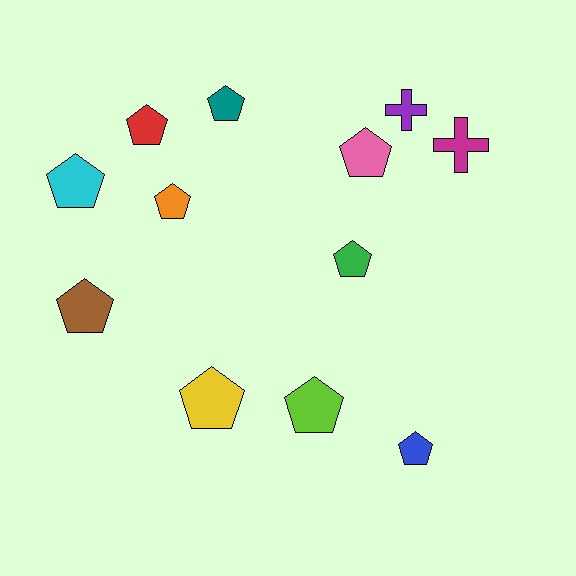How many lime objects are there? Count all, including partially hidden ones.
There is 1 lime object.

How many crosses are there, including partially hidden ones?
There are 2 crosses.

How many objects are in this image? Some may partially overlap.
There are 12 objects.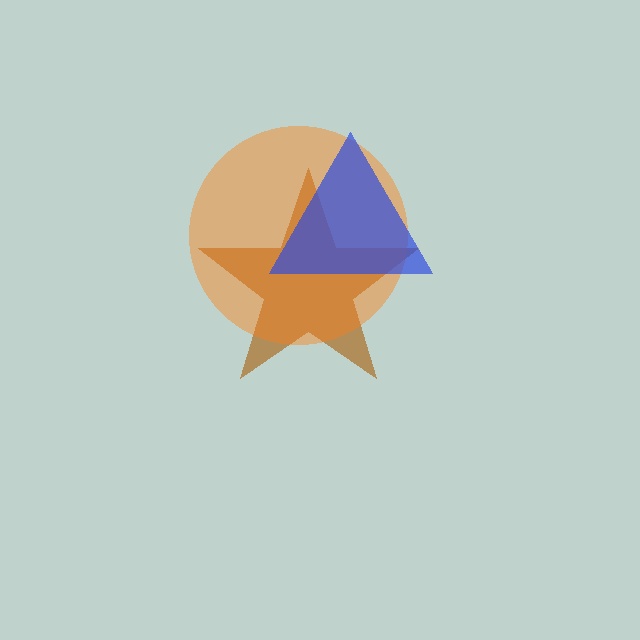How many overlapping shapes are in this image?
There are 3 overlapping shapes in the image.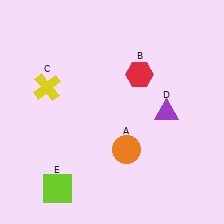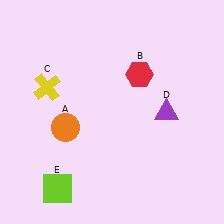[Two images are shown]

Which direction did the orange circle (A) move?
The orange circle (A) moved left.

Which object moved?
The orange circle (A) moved left.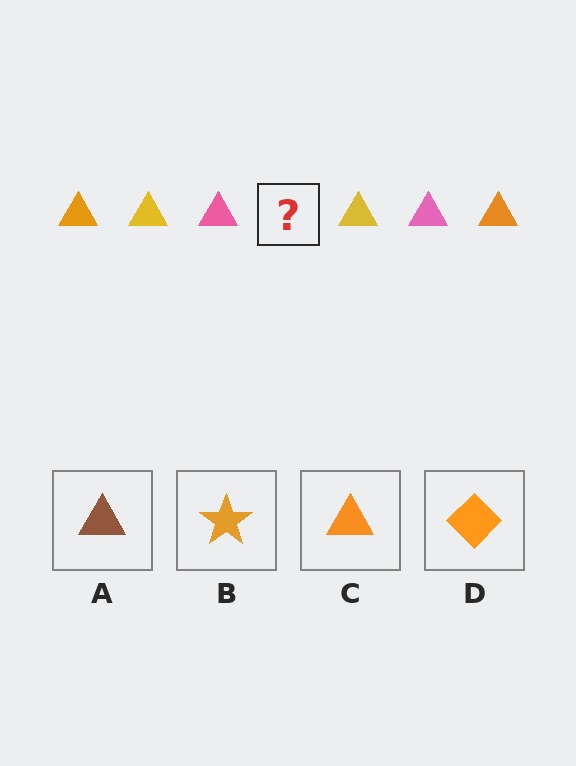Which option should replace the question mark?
Option C.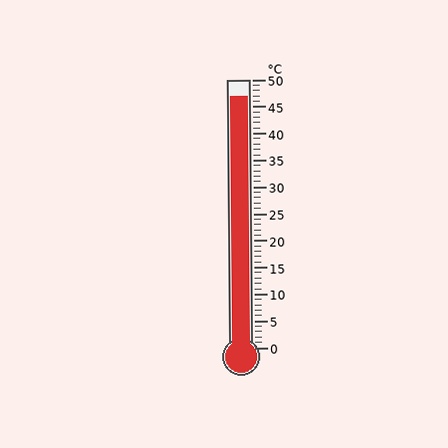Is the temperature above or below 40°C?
The temperature is above 40°C.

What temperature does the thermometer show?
The thermometer shows approximately 47°C.